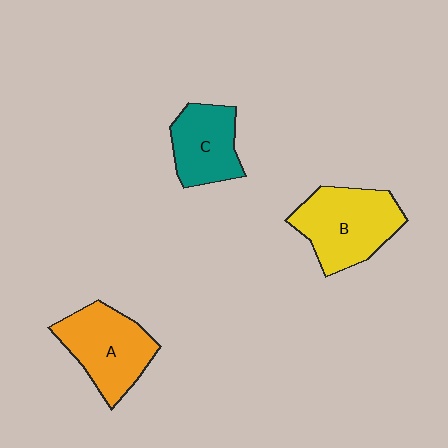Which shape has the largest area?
Shape B (yellow).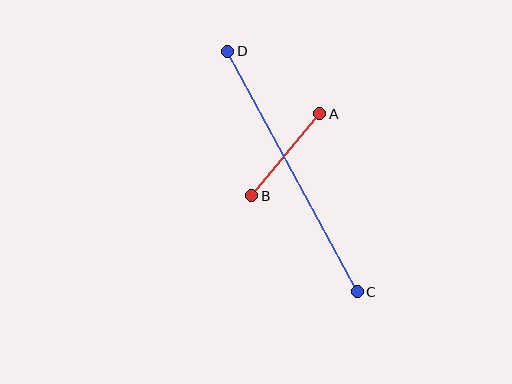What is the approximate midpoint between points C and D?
The midpoint is at approximately (292, 172) pixels.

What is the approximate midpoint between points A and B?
The midpoint is at approximately (286, 155) pixels.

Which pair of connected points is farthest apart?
Points C and D are farthest apart.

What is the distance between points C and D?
The distance is approximately 273 pixels.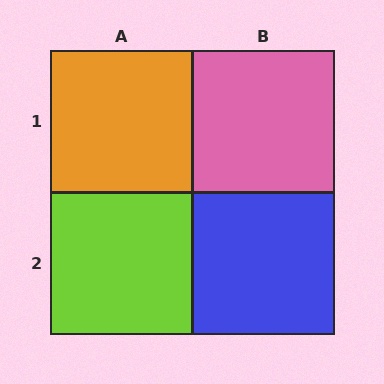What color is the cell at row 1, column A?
Orange.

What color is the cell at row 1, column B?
Pink.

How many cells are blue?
1 cell is blue.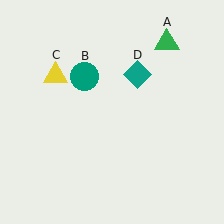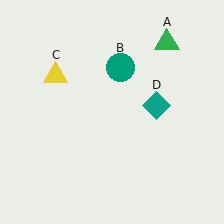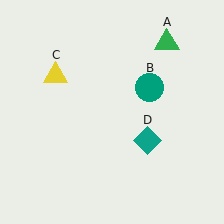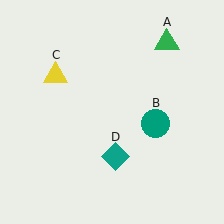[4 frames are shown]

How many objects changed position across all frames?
2 objects changed position: teal circle (object B), teal diamond (object D).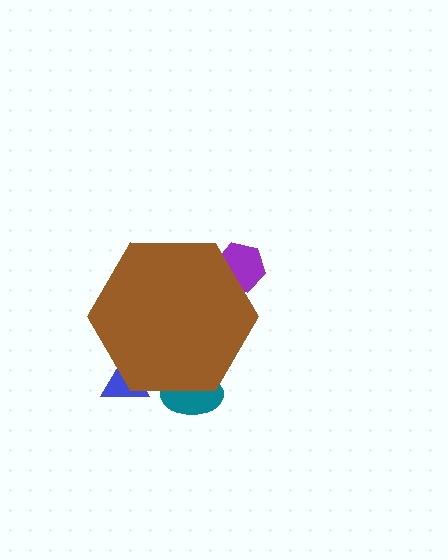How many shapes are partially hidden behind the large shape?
3 shapes are partially hidden.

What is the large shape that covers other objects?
A brown hexagon.